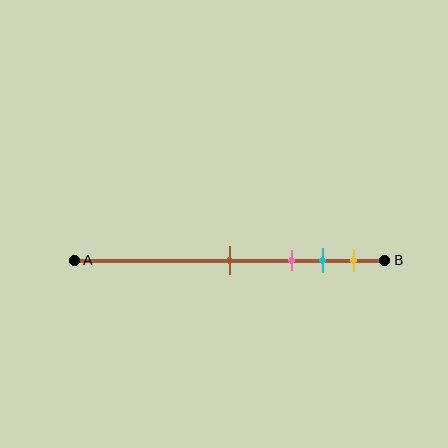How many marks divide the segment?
There are 4 marks dividing the segment.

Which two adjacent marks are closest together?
The cyan and yellow marks are the closest adjacent pair.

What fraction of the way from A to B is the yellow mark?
The yellow mark is approximately 90% (0.9) of the way from A to B.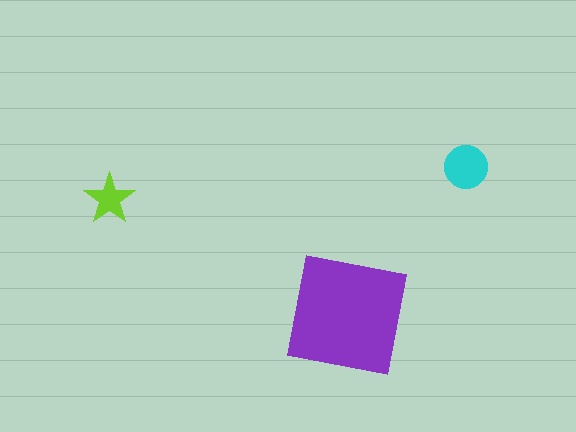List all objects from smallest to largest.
The lime star, the cyan circle, the purple square.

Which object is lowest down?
The purple square is bottommost.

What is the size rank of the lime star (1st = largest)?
3rd.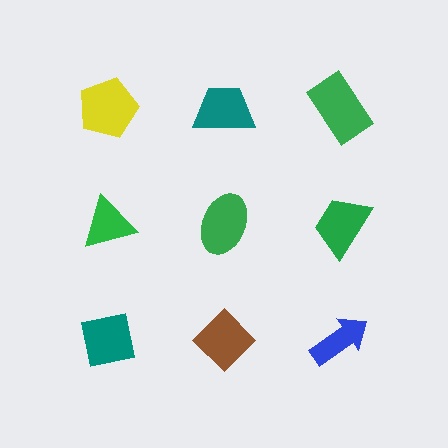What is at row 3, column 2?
A brown diamond.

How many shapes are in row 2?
3 shapes.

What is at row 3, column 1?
A teal square.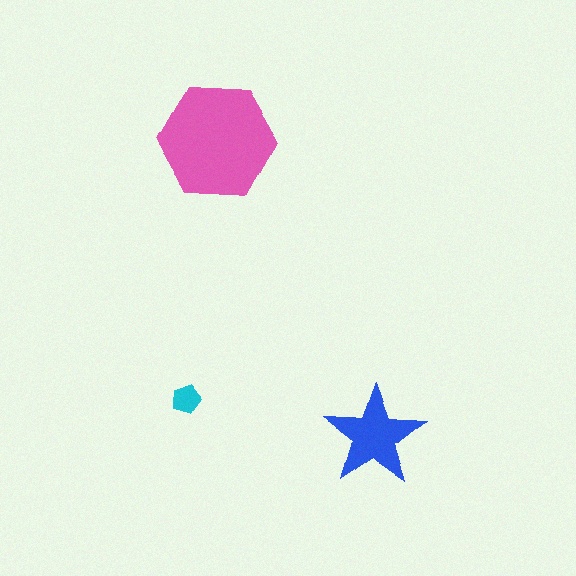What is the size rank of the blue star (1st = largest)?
2nd.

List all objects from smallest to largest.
The cyan pentagon, the blue star, the pink hexagon.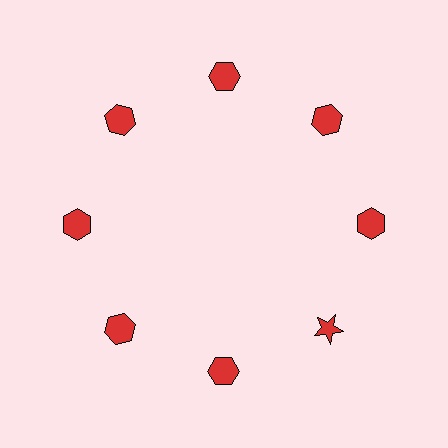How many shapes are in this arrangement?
There are 8 shapes arranged in a ring pattern.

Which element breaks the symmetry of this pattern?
The red star at roughly the 4 o'clock position breaks the symmetry. All other shapes are red hexagons.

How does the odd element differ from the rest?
It has a different shape: star instead of hexagon.